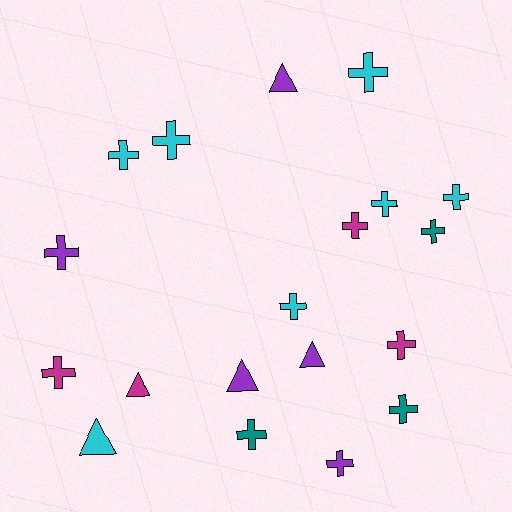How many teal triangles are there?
There are no teal triangles.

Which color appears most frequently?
Cyan, with 7 objects.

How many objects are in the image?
There are 19 objects.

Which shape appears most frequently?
Cross, with 14 objects.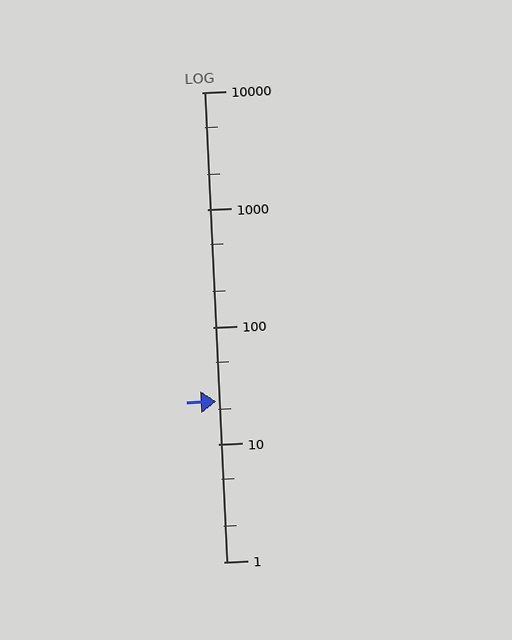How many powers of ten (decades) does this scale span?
The scale spans 4 decades, from 1 to 10000.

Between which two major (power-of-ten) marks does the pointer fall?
The pointer is between 10 and 100.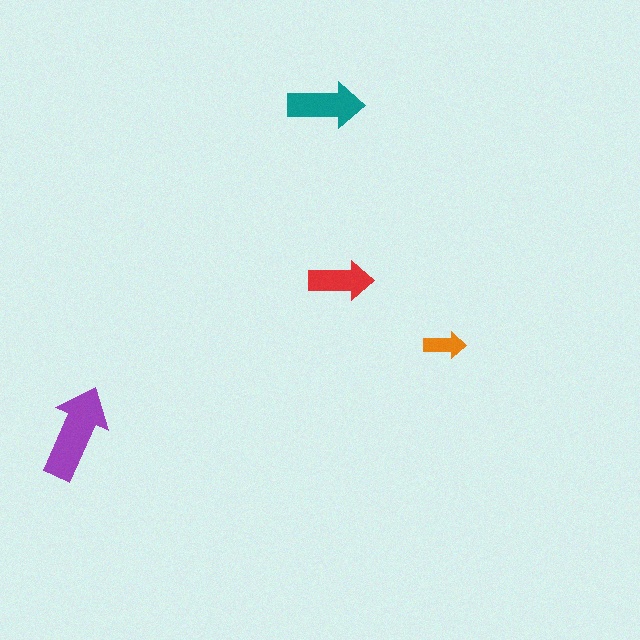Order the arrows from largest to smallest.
the purple one, the teal one, the red one, the orange one.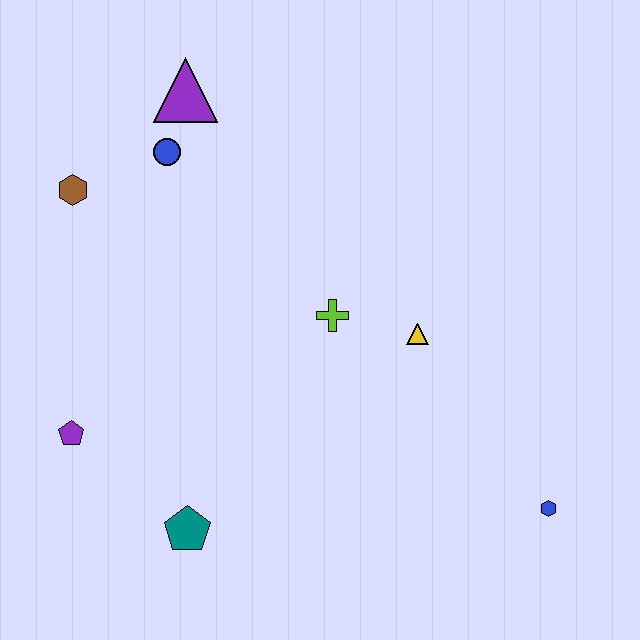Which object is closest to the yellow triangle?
The lime cross is closest to the yellow triangle.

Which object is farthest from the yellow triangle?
The brown hexagon is farthest from the yellow triangle.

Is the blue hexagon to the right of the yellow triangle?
Yes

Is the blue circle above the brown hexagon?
Yes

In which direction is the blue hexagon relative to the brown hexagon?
The blue hexagon is to the right of the brown hexagon.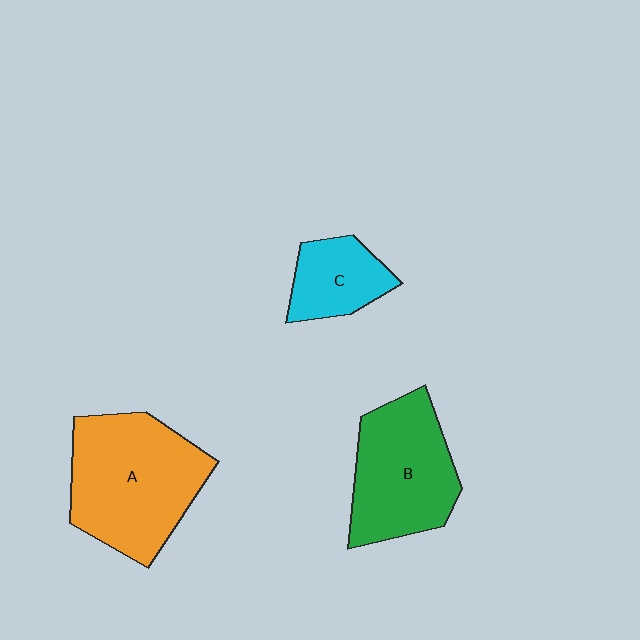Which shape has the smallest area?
Shape C (cyan).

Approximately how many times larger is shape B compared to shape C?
Approximately 1.9 times.